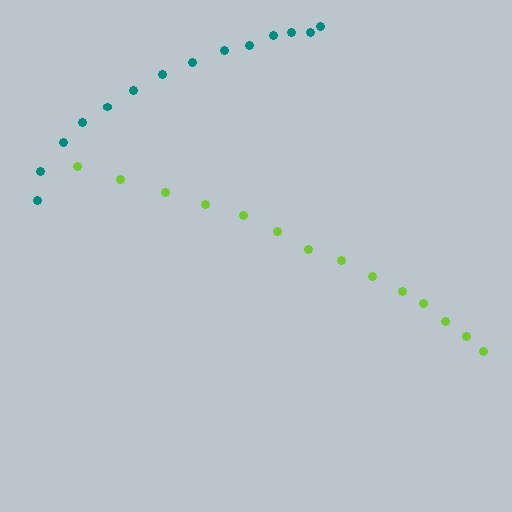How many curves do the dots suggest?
There are 2 distinct paths.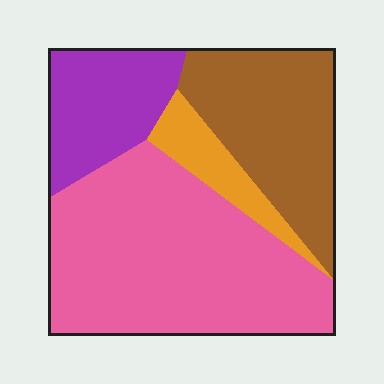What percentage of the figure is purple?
Purple covers roughly 15% of the figure.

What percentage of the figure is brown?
Brown takes up between a sixth and a third of the figure.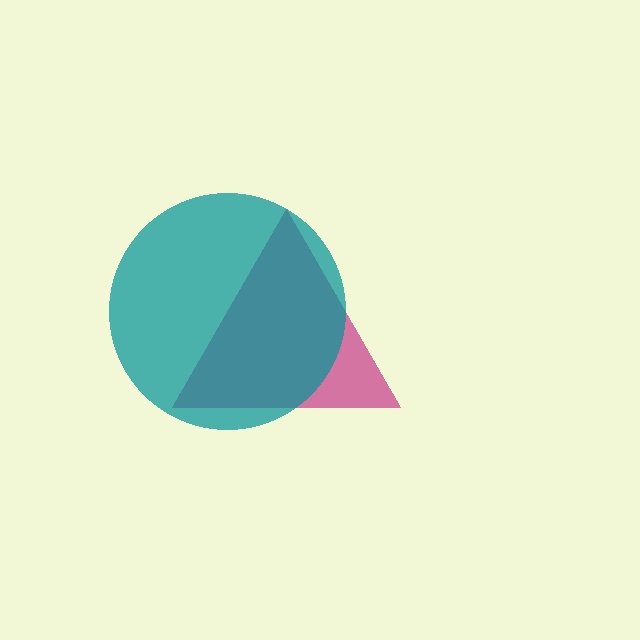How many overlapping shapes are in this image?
There are 2 overlapping shapes in the image.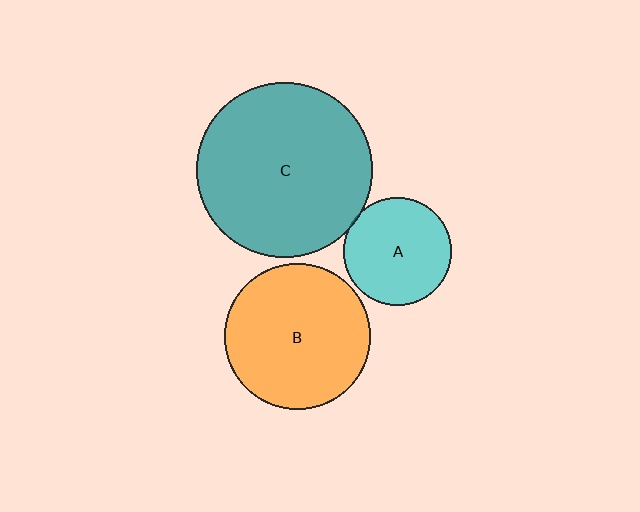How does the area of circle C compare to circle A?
Approximately 2.7 times.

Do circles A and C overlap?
Yes.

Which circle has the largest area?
Circle C (teal).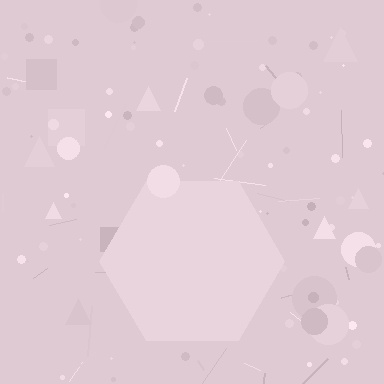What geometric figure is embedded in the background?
A hexagon is embedded in the background.